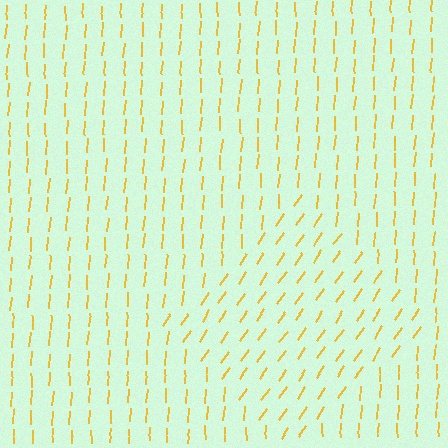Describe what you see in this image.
The image is filled with small yellow line segments. A diamond region in the image has lines oriented differently from the surrounding lines, creating a visible texture boundary.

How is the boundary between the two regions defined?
The boundary is defined purely by a change in line orientation (approximately 31 degrees difference). All lines are the same color and thickness.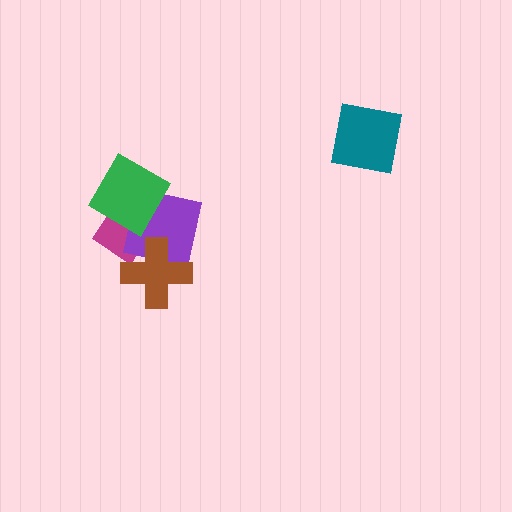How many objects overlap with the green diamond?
2 objects overlap with the green diamond.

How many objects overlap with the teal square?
0 objects overlap with the teal square.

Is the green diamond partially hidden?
No, no other shape covers it.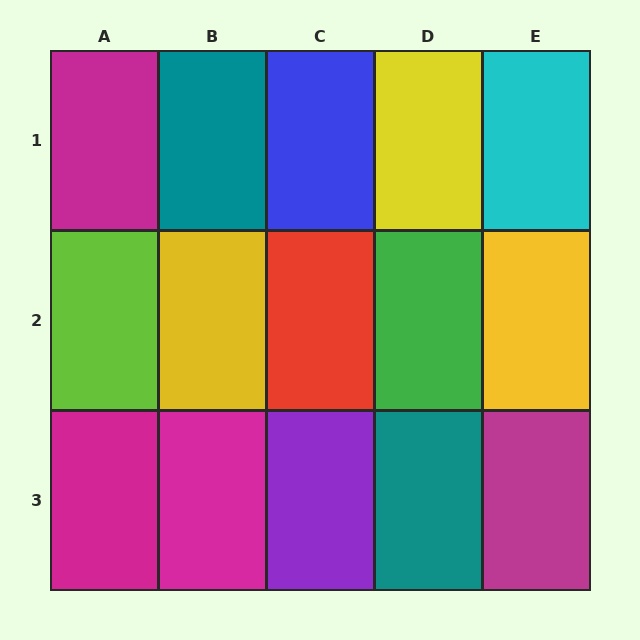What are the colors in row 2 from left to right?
Lime, yellow, red, green, yellow.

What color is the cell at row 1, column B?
Teal.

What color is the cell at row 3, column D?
Teal.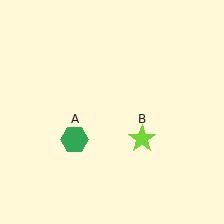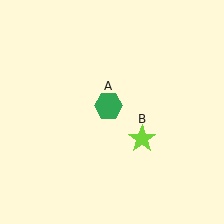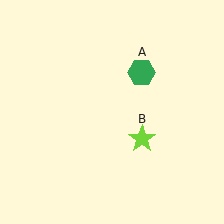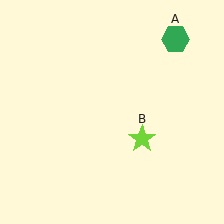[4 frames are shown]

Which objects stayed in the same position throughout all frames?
Lime star (object B) remained stationary.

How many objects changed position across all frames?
1 object changed position: green hexagon (object A).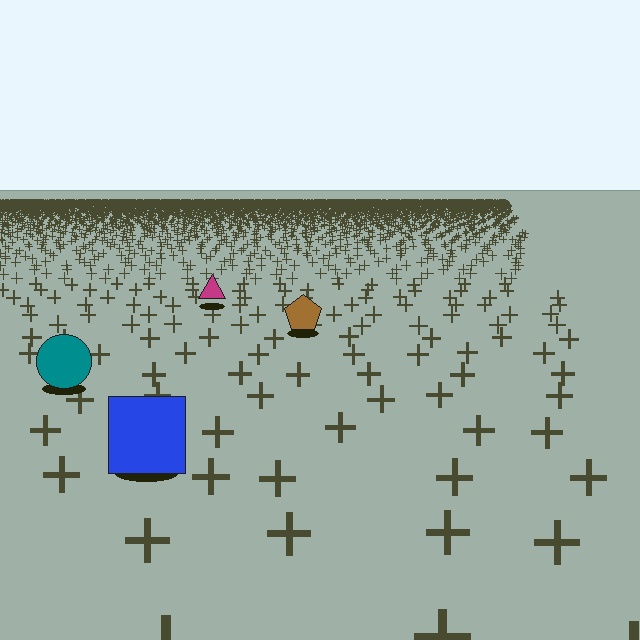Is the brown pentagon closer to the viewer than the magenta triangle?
Yes. The brown pentagon is closer — you can tell from the texture gradient: the ground texture is coarser near it.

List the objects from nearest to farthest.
From nearest to farthest: the blue square, the teal circle, the brown pentagon, the magenta triangle.